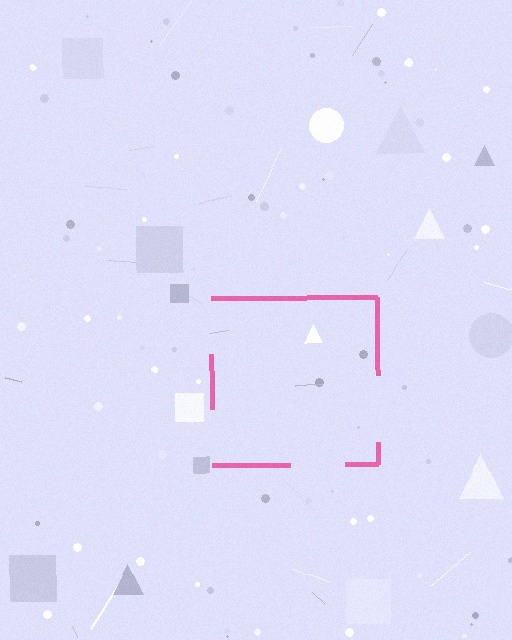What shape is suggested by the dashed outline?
The dashed outline suggests a square.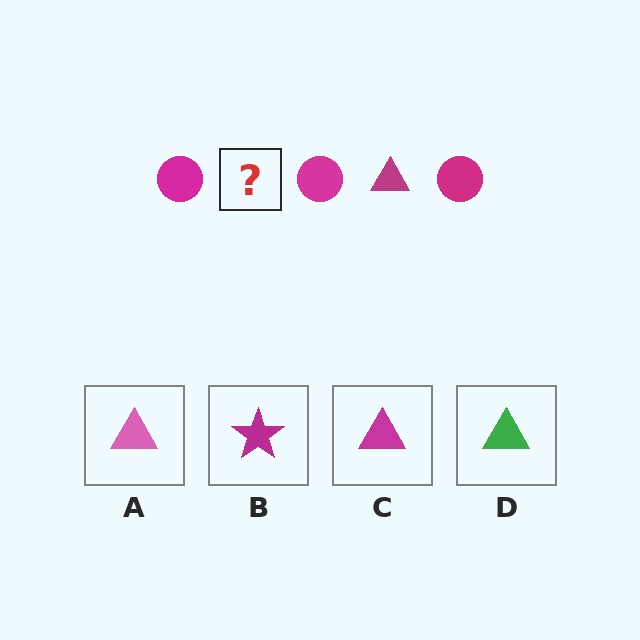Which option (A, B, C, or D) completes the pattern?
C.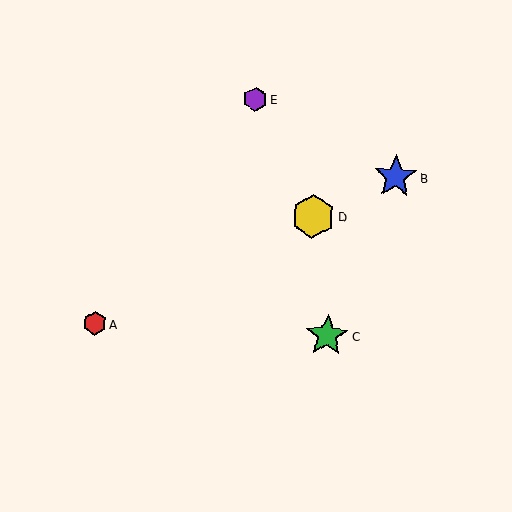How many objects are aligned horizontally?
2 objects (A, C) are aligned horizontally.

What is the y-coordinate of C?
Object C is at y≈336.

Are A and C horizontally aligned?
Yes, both are at y≈323.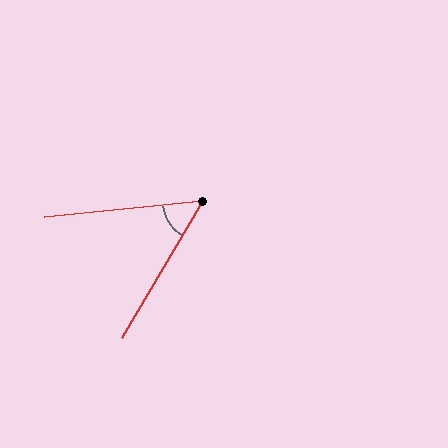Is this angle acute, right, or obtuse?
It is acute.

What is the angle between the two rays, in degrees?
Approximately 54 degrees.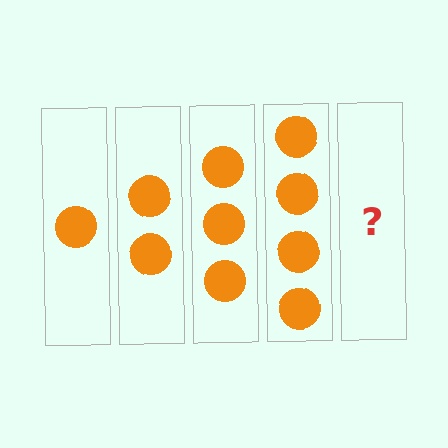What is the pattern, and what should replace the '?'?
The pattern is that each step adds one more circle. The '?' should be 5 circles.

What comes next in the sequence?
The next element should be 5 circles.